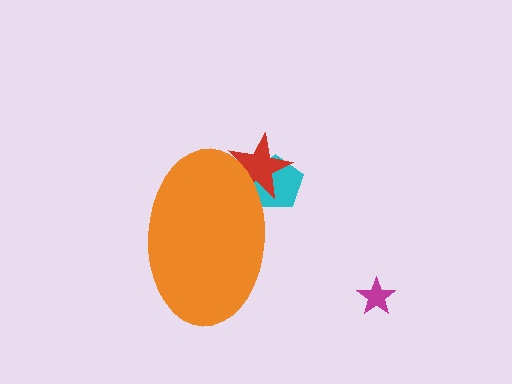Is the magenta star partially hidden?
No, the magenta star is fully visible.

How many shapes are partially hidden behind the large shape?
2 shapes are partially hidden.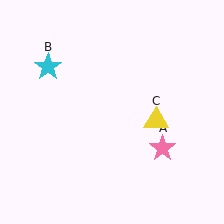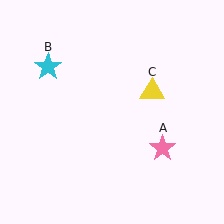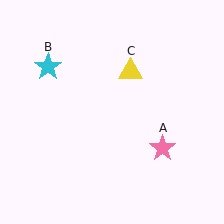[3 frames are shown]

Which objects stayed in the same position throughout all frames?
Pink star (object A) and cyan star (object B) remained stationary.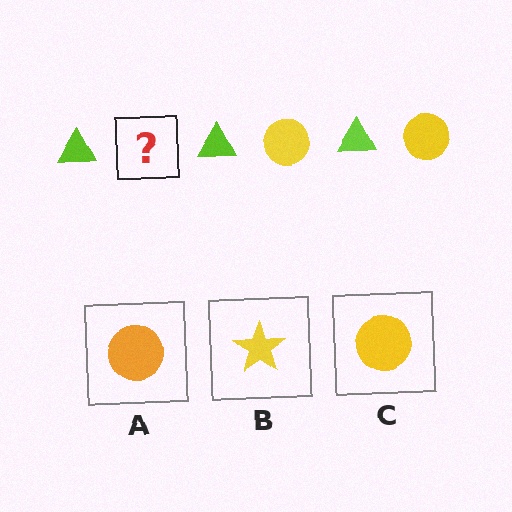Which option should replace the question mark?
Option C.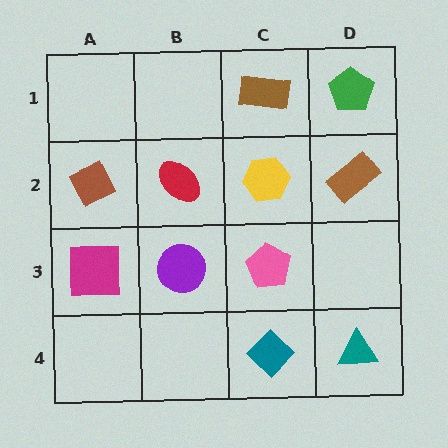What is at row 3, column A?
A magenta square.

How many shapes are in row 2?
4 shapes.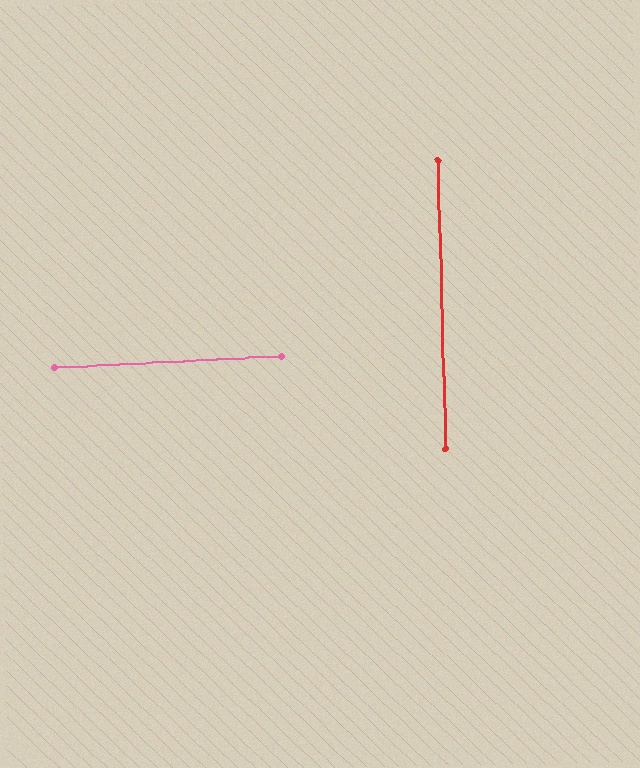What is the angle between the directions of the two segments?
Approximately 88 degrees.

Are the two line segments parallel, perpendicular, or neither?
Perpendicular — they meet at approximately 88°.